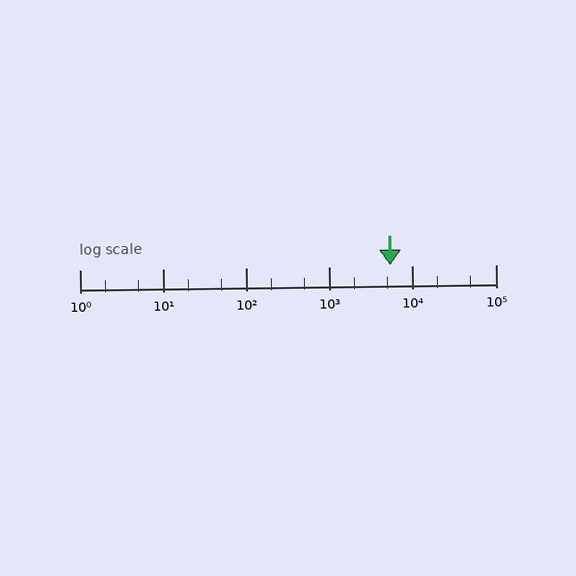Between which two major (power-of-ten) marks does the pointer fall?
The pointer is between 1000 and 10000.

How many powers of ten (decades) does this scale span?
The scale spans 5 decades, from 1 to 100000.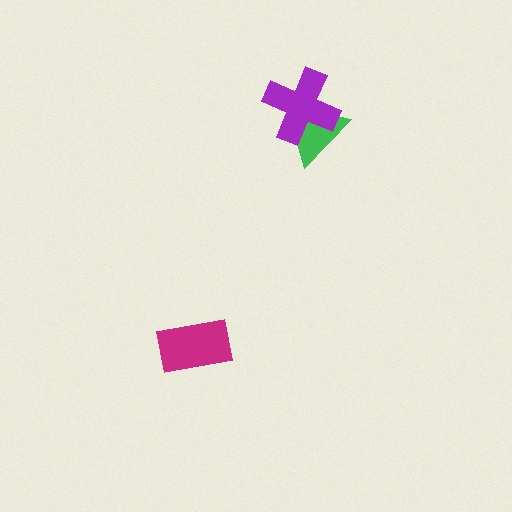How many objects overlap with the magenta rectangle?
0 objects overlap with the magenta rectangle.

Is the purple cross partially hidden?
No, no other shape covers it.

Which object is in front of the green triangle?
The purple cross is in front of the green triangle.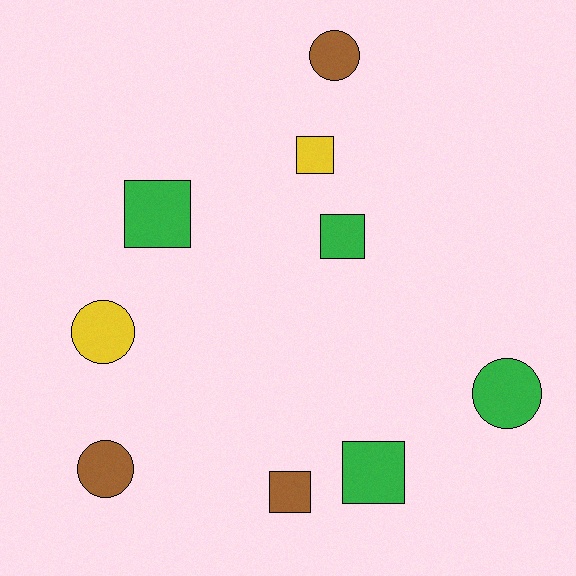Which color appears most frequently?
Green, with 4 objects.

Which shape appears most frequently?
Square, with 5 objects.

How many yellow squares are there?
There is 1 yellow square.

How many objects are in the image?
There are 9 objects.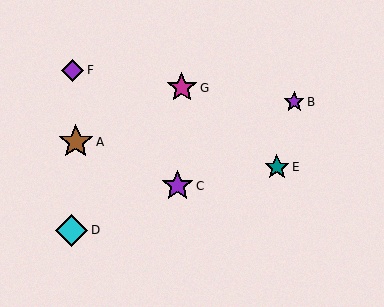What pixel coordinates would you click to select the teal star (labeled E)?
Click at (277, 167) to select the teal star E.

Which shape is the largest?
The brown star (labeled A) is the largest.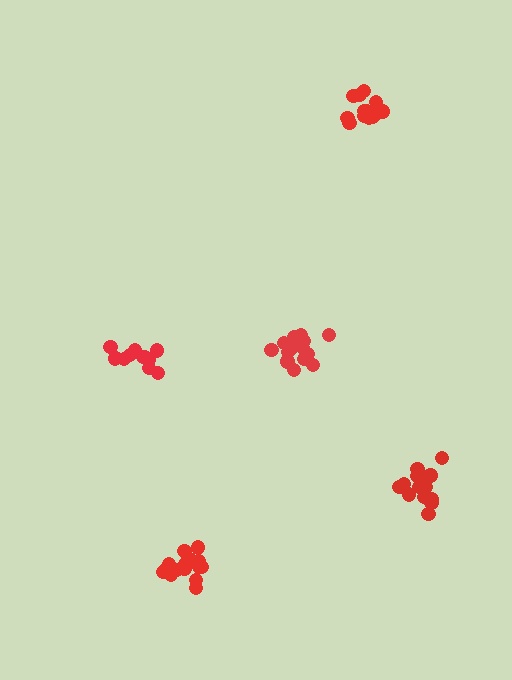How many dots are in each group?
Group 1: 12 dots, Group 2: 14 dots, Group 3: 17 dots, Group 4: 15 dots, Group 5: 15 dots (73 total).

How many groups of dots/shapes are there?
There are 5 groups.